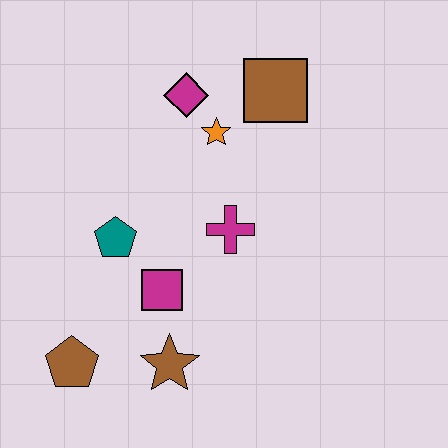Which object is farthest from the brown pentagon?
The brown square is farthest from the brown pentagon.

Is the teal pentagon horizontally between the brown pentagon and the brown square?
Yes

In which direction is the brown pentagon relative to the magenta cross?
The brown pentagon is to the left of the magenta cross.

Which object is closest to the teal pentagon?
The magenta square is closest to the teal pentagon.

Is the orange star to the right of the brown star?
Yes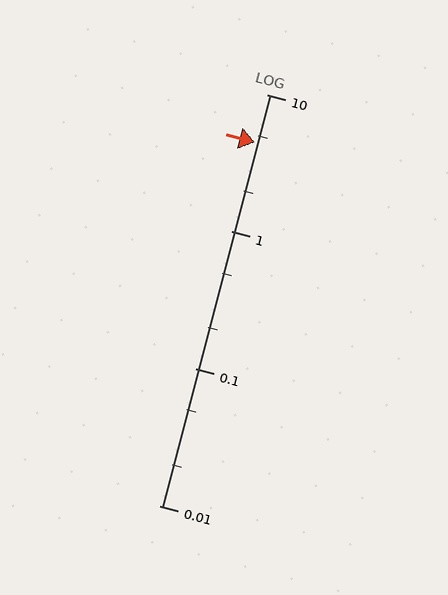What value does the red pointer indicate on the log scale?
The pointer indicates approximately 4.5.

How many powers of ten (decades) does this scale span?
The scale spans 3 decades, from 0.01 to 10.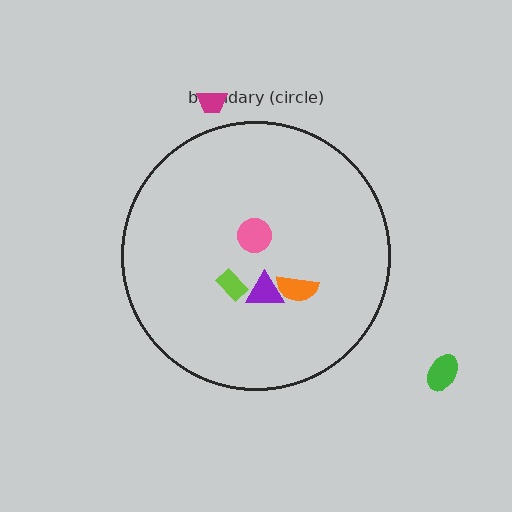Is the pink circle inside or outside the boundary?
Inside.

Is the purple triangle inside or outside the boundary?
Inside.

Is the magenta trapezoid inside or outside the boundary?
Outside.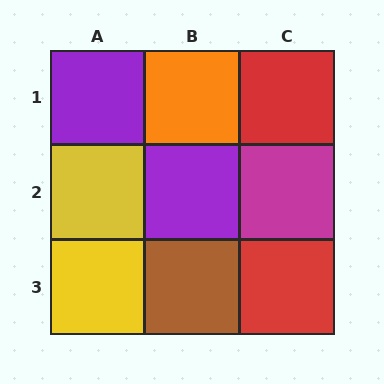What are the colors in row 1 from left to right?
Purple, orange, red.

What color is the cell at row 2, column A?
Yellow.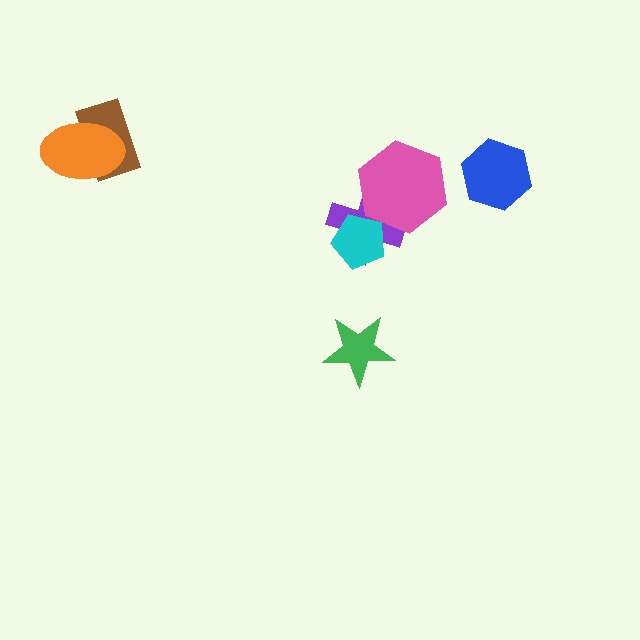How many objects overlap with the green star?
0 objects overlap with the green star.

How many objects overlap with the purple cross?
2 objects overlap with the purple cross.